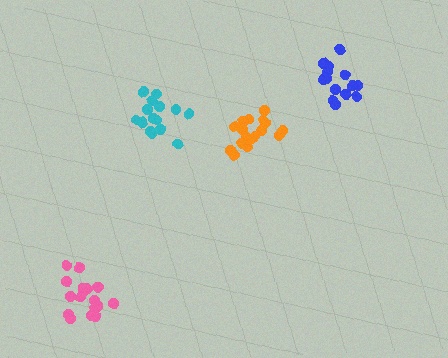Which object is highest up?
The blue cluster is topmost.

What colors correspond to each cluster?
The clusters are colored: orange, pink, cyan, blue.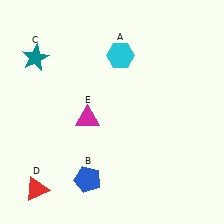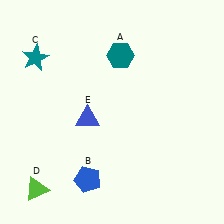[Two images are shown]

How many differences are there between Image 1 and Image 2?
There are 3 differences between the two images.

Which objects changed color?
A changed from cyan to teal. D changed from red to lime. E changed from magenta to blue.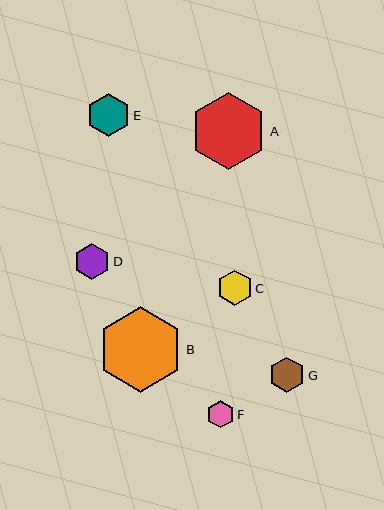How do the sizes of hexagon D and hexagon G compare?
Hexagon D and hexagon G are approximately the same size.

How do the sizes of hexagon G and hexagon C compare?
Hexagon G and hexagon C are approximately the same size.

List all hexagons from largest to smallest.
From largest to smallest: B, A, E, D, G, C, F.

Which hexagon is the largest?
Hexagon B is the largest with a size of approximately 86 pixels.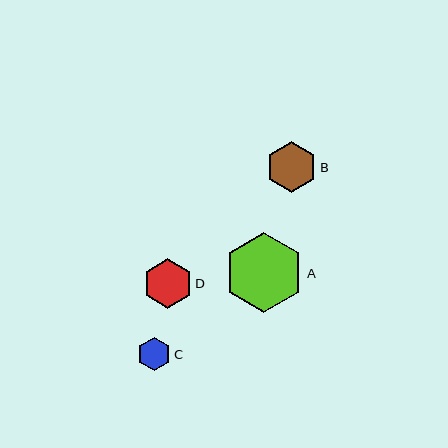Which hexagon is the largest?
Hexagon A is the largest with a size of approximately 80 pixels.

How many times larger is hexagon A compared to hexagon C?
Hexagon A is approximately 2.4 times the size of hexagon C.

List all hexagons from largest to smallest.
From largest to smallest: A, B, D, C.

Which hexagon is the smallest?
Hexagon C is the smallest with a size of approximately 33 pixels.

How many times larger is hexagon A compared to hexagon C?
Hexagon A is approximately 2.4 times the size of hexagon C.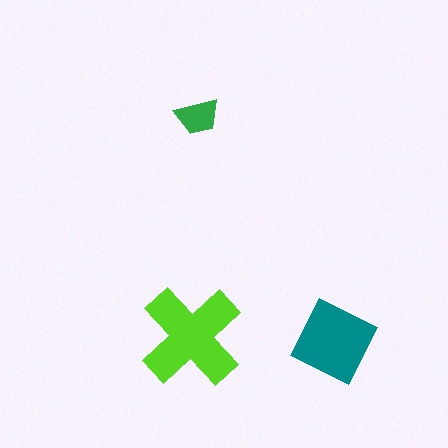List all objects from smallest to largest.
The green trapezoid, the teal diamond, the lime cross.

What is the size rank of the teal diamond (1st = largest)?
2nd.